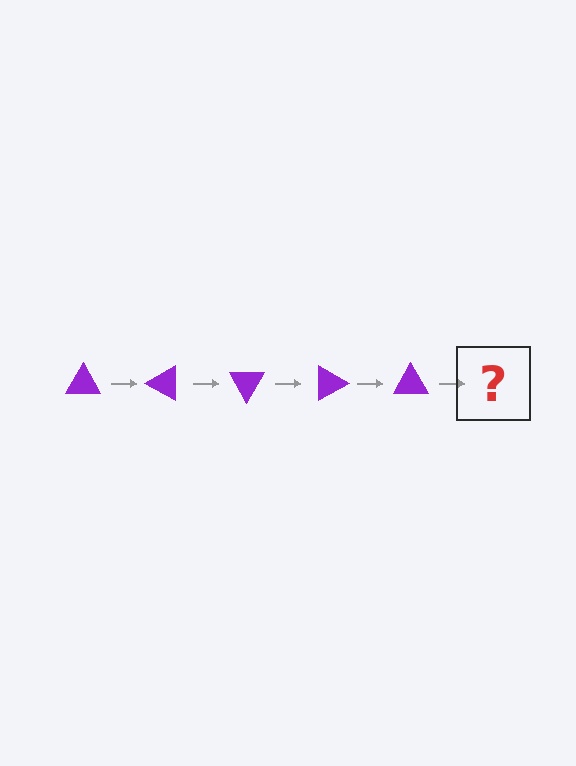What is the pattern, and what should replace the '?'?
The pattern is that the triangle rotates 30 degrees each step. The '?' should be a purple triangle rotated 150 degrees.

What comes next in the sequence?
The next element should be a purple triangle rotated 150 degrees.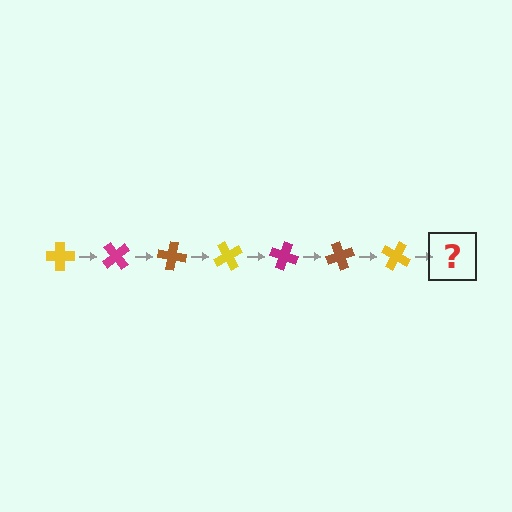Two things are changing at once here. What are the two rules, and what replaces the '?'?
The two rules are that it rotates 50 degrees each step and the color cycles through yellow, magenta, and brown. The '?' should be a magenta cross, rotated 350 degrees from the start.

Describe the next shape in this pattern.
It should be a magenta cross, rotated 350 degrees from the start.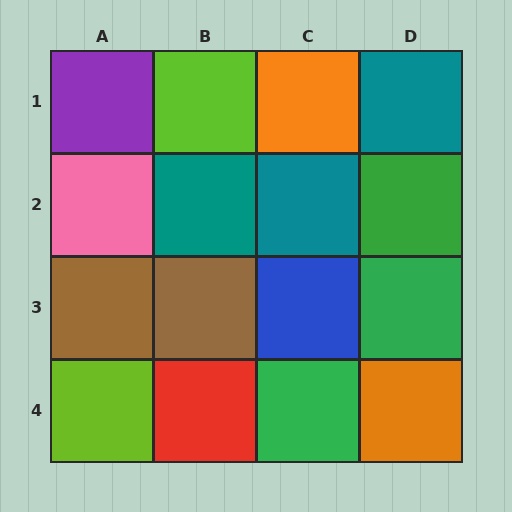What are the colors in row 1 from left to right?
Purple, lime, orange, teal.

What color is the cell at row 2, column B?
Teal.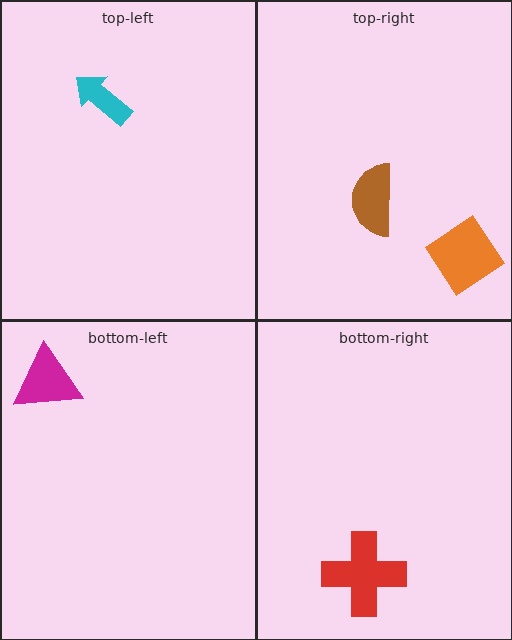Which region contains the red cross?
The bottom-right region.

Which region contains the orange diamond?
The top-right region.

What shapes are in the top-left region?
The cyan arrow.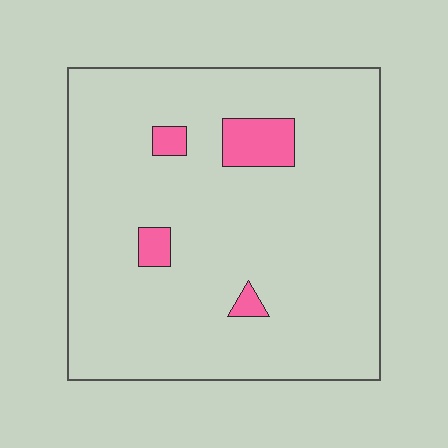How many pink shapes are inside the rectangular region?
4.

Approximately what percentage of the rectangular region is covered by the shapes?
Approximately 5%.